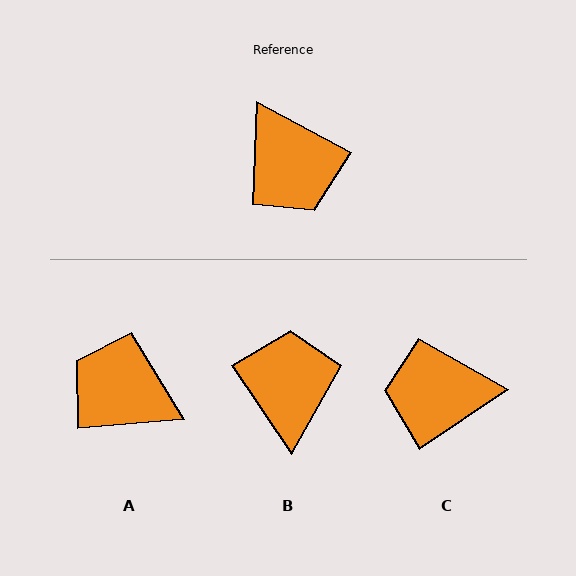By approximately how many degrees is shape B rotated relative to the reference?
Approximately 152 degrees counter-clockwise.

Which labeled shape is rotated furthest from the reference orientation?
B, about 152 degrees away.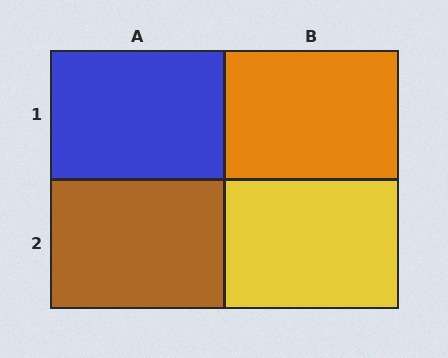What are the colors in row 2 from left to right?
Brown, yellow.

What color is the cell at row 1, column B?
Orange.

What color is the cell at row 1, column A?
Blue.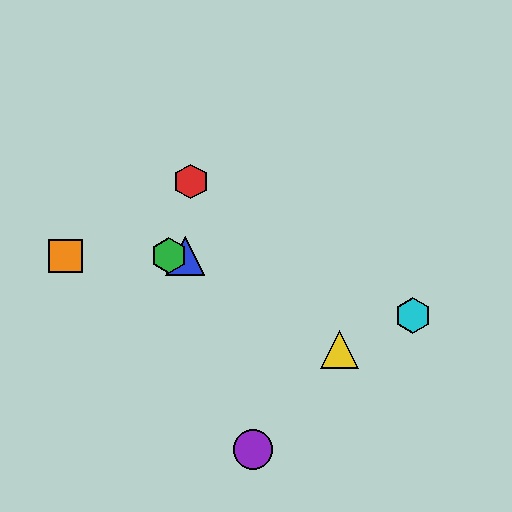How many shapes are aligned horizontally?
3 shapes (the blue triangle, the green hexagon, the orange square) are aligned horizontally.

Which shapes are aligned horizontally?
The blue triangle, the green hexagon, the orange square are aligned horizontally.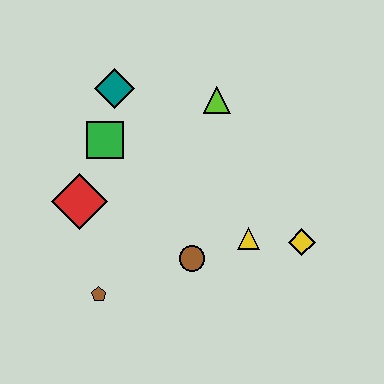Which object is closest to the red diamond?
The green square is closest to the red diamond.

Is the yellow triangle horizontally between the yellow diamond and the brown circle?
Yes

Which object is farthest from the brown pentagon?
The lime triangle is farthest from the brown pentagon.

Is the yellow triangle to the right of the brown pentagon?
Yes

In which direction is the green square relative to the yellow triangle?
The green square is to the left of the yellow triangle.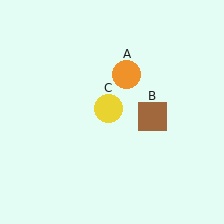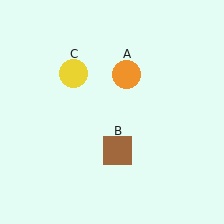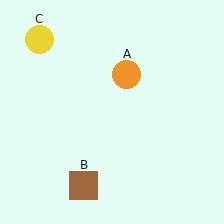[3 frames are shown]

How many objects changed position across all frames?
2 objects changed position: brown square (object B), yellow circle (object C).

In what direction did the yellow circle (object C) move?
The yellow circle (object C) moved up and to the left.